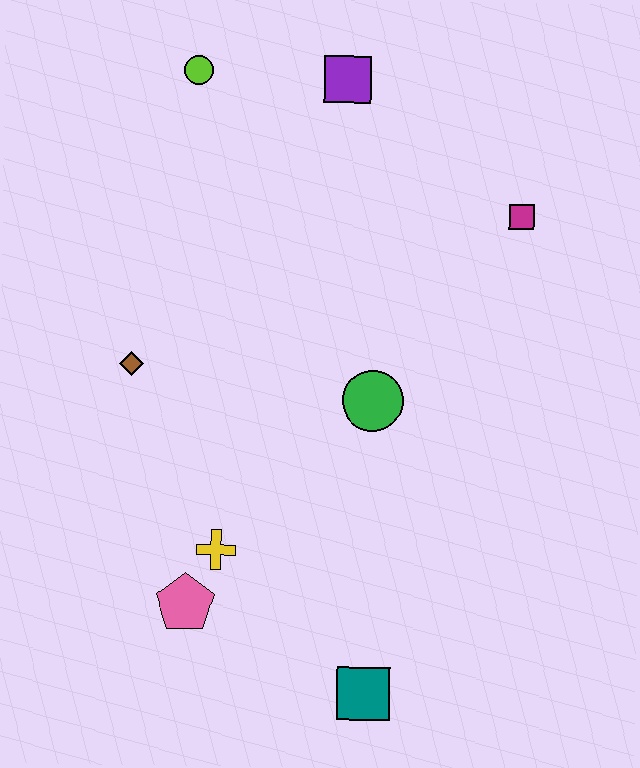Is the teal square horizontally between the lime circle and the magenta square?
Yes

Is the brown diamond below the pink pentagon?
No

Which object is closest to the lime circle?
The purple square is closest to the lime circle.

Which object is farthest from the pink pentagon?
The purple square is farthest from the pink pentagon.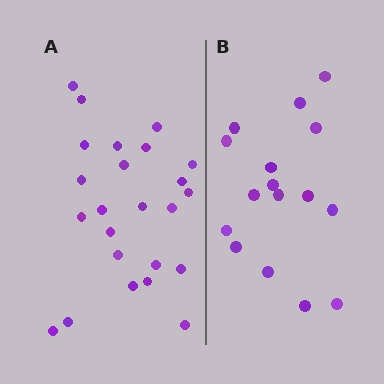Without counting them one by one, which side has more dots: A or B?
Region A (the left region) has more dots.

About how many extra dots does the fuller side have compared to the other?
Region A has roughly 8 or so more dots than region B.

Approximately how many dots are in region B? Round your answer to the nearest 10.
About 20 dots. (The exact count is 16, which rounds to 20.)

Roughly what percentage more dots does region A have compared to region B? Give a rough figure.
About 50% more.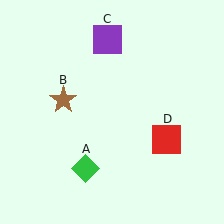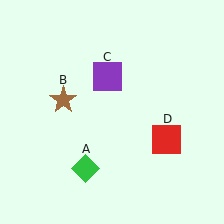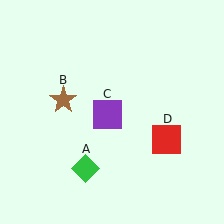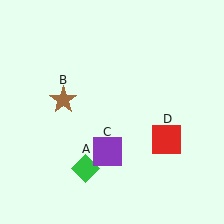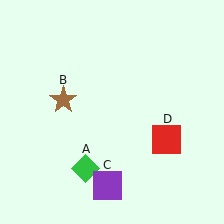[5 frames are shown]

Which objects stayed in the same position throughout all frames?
Green diamond (object A) and brown star (object B) and red square (object D) remained stationary.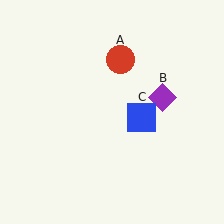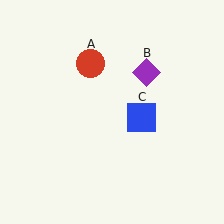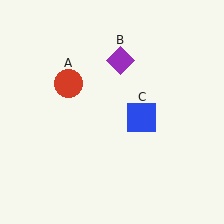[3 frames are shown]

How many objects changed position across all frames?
2 objects changed position: red circle (object A), purple diamond (object B).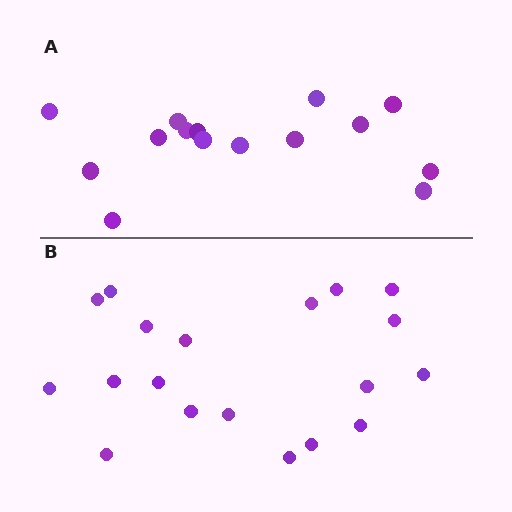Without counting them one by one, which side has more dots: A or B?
Region B (the bottom region) has more dots.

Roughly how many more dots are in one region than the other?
Region B has about 4 more dots than region A.